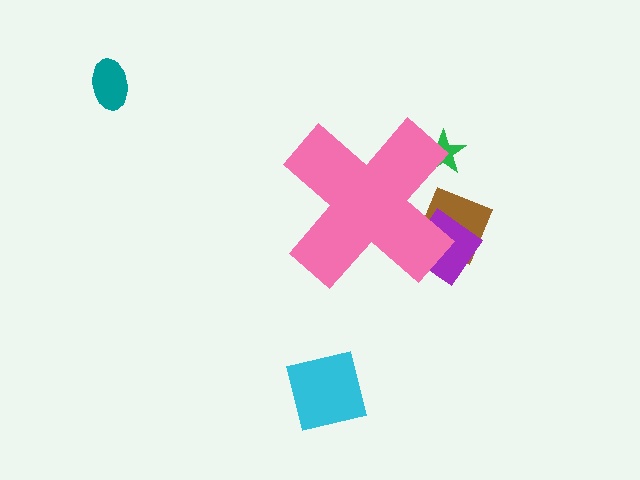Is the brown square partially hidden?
Yes, the brown square is partially hidden behind the pink cross.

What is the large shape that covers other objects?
A pink cross.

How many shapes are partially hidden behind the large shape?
3 shapes are partially hidden.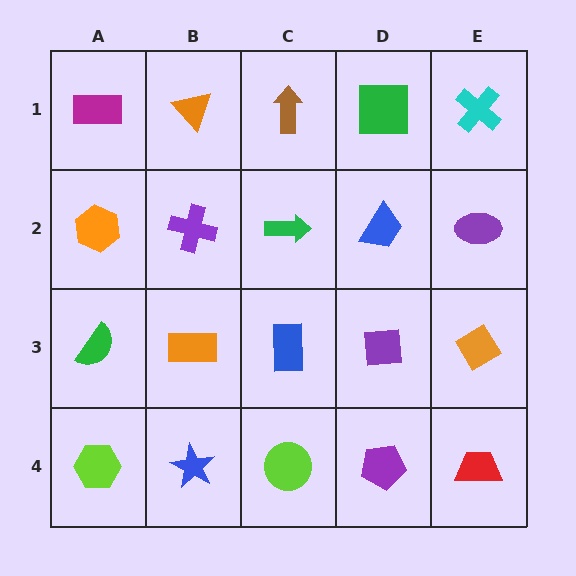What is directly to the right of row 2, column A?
A purple cross.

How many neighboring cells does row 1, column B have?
3.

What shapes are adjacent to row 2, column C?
A brown arrow (row 1, column C), a blue rectangle (row 3, column C), a purple cross (row 2, column B), a blue trapezoid (row 2, column D).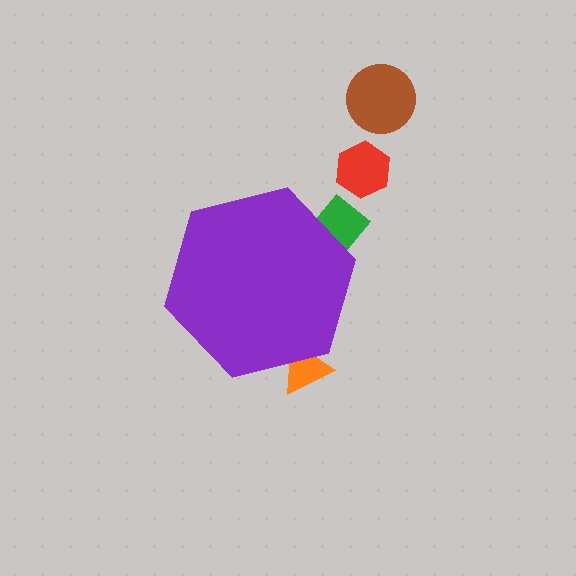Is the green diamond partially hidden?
Yes, the green diamond is partially hidden behind the purple hexagon.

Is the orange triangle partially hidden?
Yes, the orange triangle is partially hidden behind the purple hexagon.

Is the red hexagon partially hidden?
No, the red hexagon is fully visible.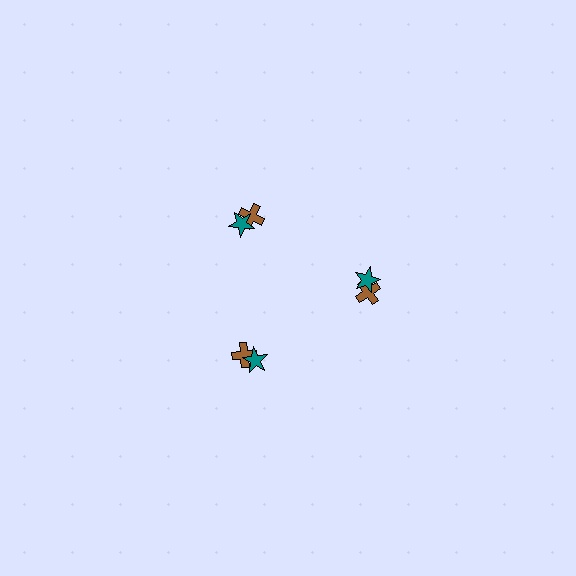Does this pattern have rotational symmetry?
Yes, this pattern has 3-fold rotational symmetry. It looks the same after rotating 120 degrees around the center.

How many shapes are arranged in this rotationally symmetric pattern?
There are 6 shapes, arranged in 3 groups of 2.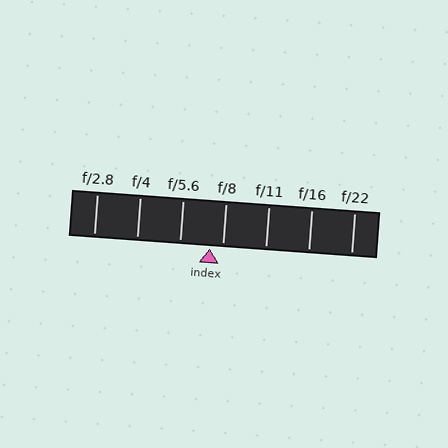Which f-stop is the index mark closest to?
The index mark is closest to f/8.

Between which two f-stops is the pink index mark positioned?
The index mark is between f/5.6 and f/8.